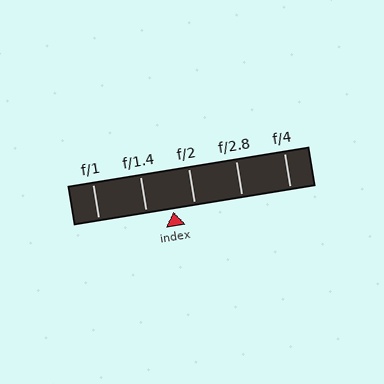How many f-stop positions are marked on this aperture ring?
There are 5 f-stop positions marked.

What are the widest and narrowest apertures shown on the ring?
The widest aperture shown is f/1 and the narrowest is f/4.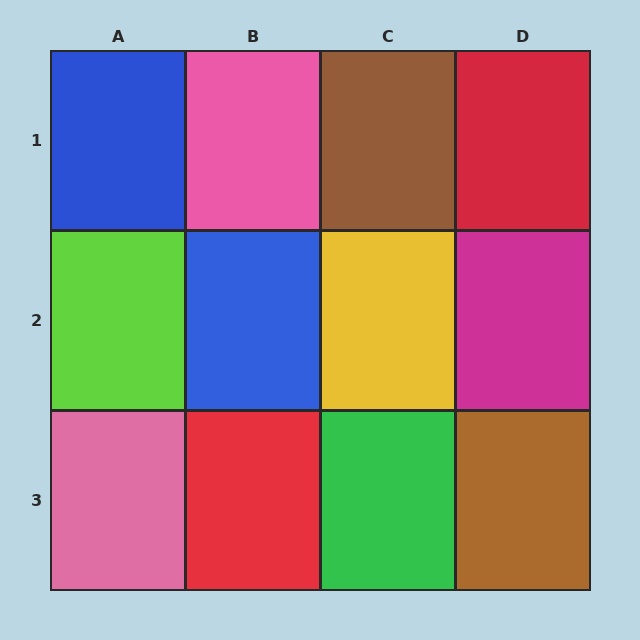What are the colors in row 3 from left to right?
Pink, red, green, brown.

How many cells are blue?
2 cells are blue.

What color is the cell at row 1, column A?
Blue.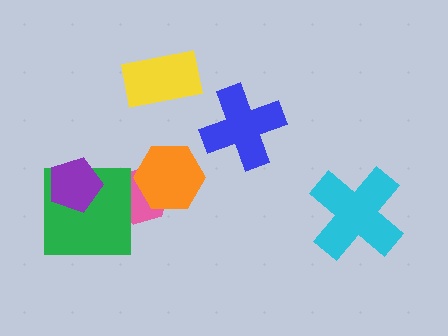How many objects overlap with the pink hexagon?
2 objects overlap with the pink hexagon.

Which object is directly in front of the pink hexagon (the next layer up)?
The orange hexagon is directly in front of the pink hexagon.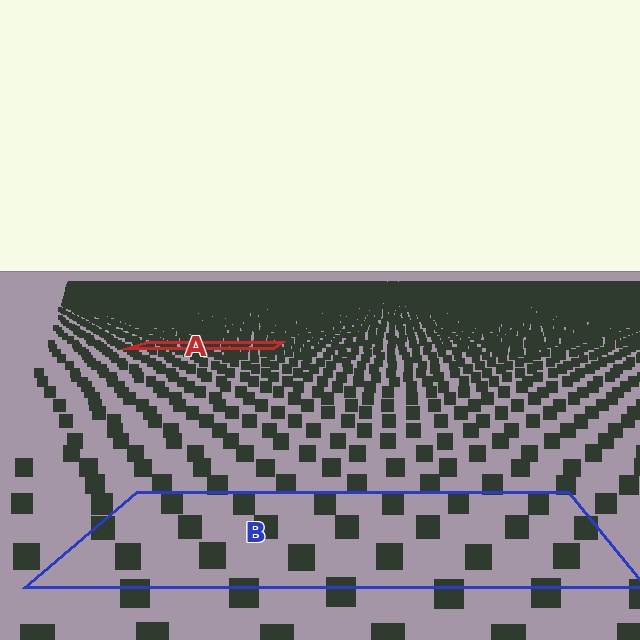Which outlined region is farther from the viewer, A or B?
Region A is farther from the viewer — the texture elements inside it appear smaller and more densely packed.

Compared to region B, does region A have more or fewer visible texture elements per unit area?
Region A has more texture elements per unit area — they are packed more densely because it is farther away.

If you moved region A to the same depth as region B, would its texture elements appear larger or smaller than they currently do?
They would appear larger. At a closer depth, the same texture elements are projected at a bigger on-screen size.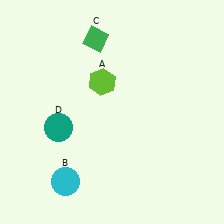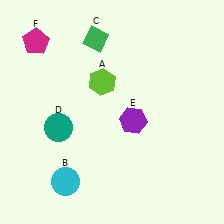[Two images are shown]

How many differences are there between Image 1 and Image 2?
There are 2 differences between the two images.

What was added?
A purple hexagon (E), a magenta pentagon (F) were added in Image 2.